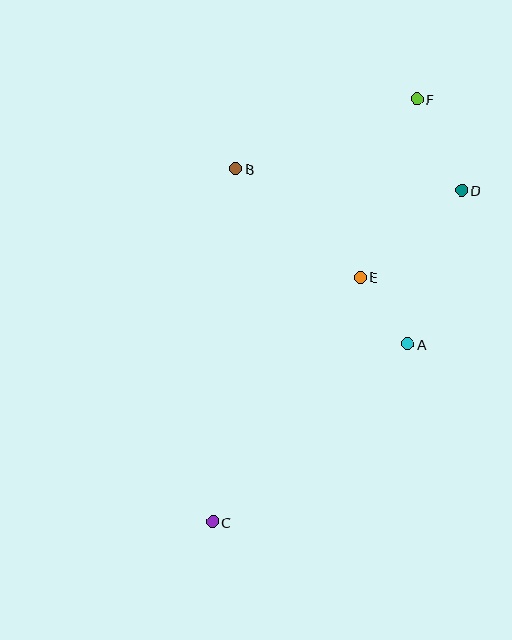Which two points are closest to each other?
Points A and E are closest to each other.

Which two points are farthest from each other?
Points C and F are farthest from each other.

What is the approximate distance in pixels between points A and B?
The distance between A and B is approximately 245 pixels.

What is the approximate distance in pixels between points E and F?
The distance between E and F is approximately 187 pixels.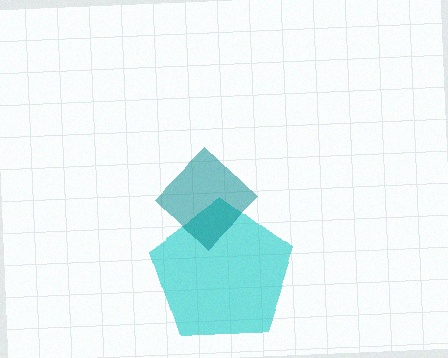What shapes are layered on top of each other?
The layered shapes are: a cyan pentagon, a teal diamond.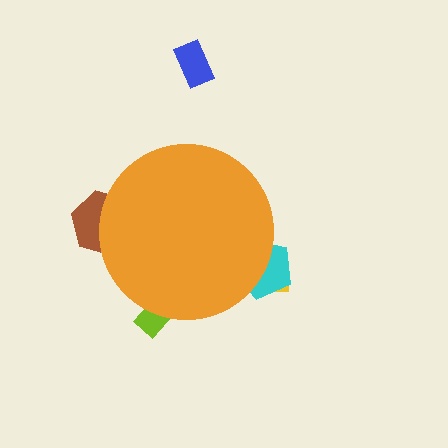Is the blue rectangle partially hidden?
No, the blue rectangle is fully visible.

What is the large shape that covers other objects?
An orange circle.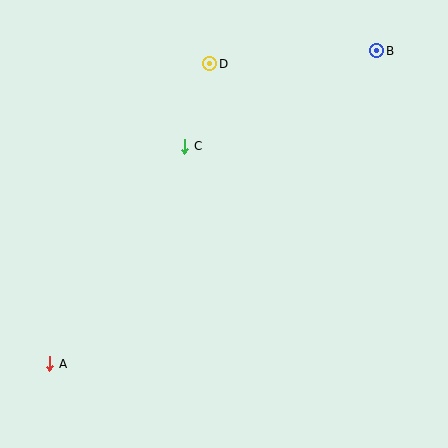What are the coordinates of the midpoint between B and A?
The midpoint between B and A is at (213, 207).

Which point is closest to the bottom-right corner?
Point C is closest to the bottom-right corner.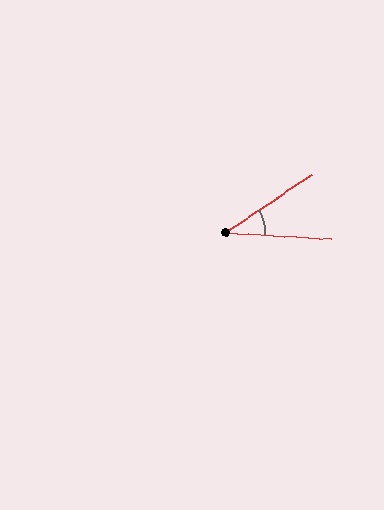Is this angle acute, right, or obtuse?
It is acute.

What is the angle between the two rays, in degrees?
Approximately 37 degrees.